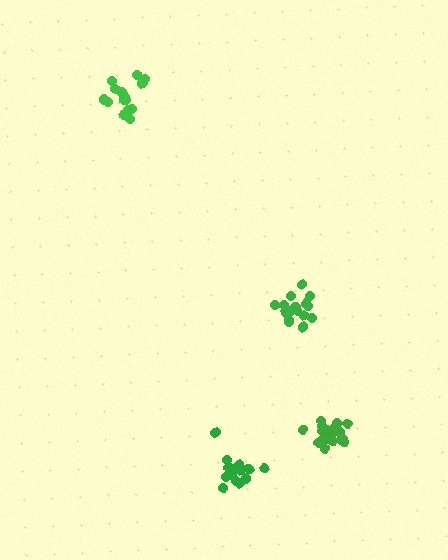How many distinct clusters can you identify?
There are 4 distinct clusters.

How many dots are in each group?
Group 1: 15 dots, Group 2: 16 dots, Group 3: 19 dots, Group 4: 17 dots (67 total).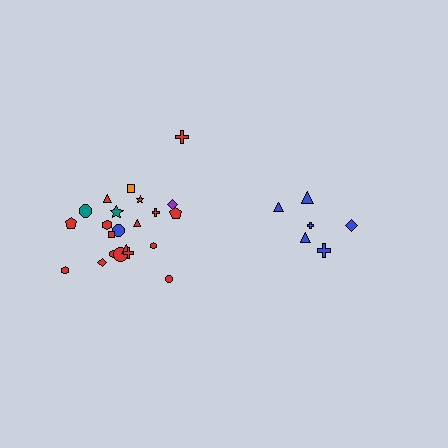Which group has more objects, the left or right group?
The left group.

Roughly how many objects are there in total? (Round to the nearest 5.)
Roughly 30 objects in total.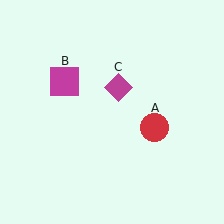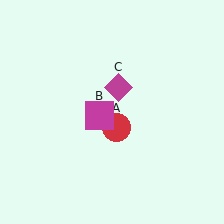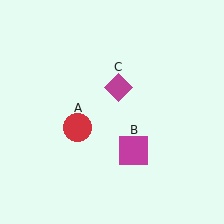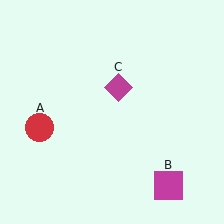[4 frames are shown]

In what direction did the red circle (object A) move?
The red circle (object A) moved left.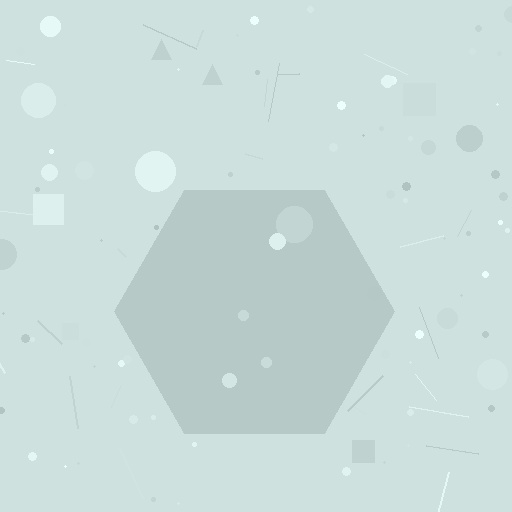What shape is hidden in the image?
A hexagon is hidden in the image.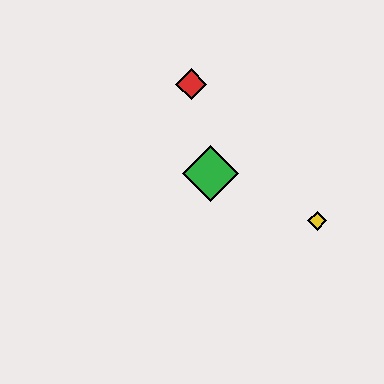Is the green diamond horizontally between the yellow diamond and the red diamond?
Yes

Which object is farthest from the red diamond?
The yellow diamond is farthest from the red diamond.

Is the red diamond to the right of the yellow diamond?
No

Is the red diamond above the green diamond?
Yes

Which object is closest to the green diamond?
The red diamond is closest to the green diamond.